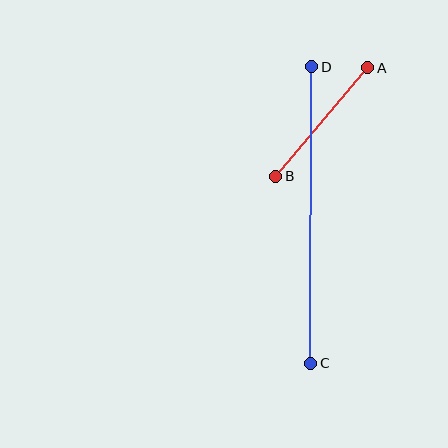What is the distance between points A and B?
The distance is approximately 142 pixels.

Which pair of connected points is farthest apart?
Points C and D are farthest apart.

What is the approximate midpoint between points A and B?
The midpoint is at approximately (322, 122) pixels.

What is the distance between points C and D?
The distance is approximately 296 pixels.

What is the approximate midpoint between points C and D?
The midpoint is at approximately (311, 215) pixels.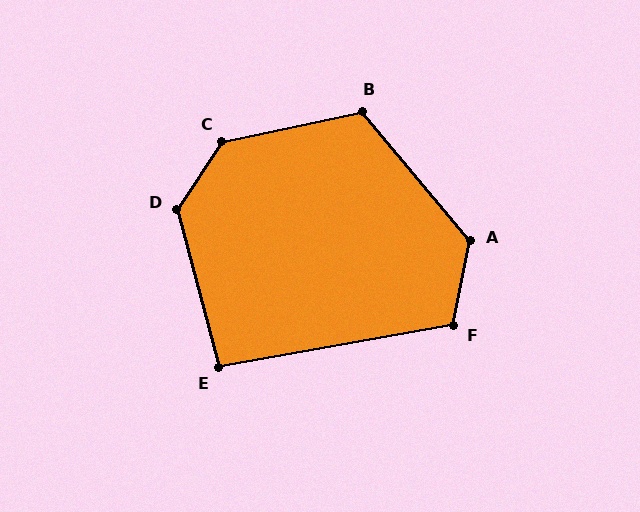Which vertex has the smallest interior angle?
E, at approximately 95 degrees.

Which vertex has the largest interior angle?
C, at approximately 136 degrees.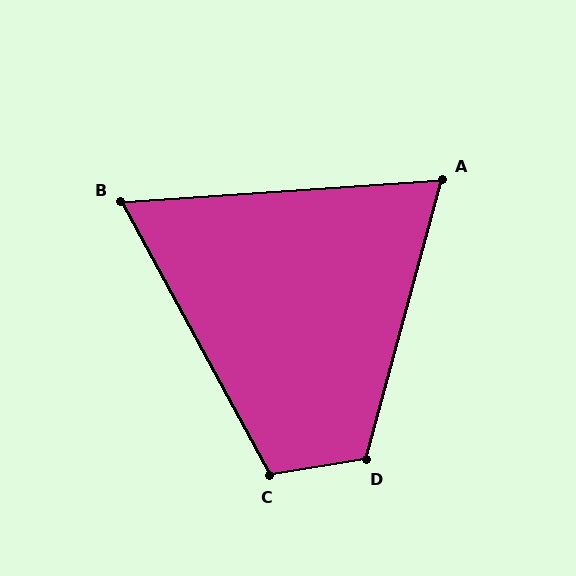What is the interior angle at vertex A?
Approximately 71 degrees (acute).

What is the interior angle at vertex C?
Approximately 109 degrees (obtuse).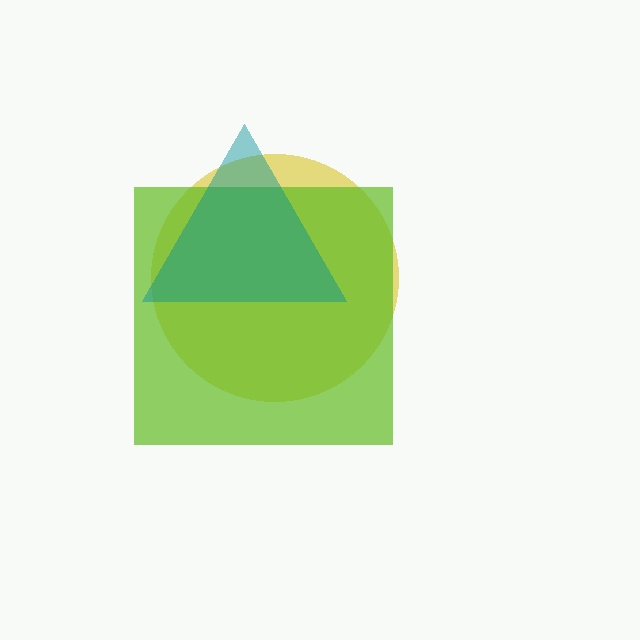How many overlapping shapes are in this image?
There are 3 overlapping shapes in the image.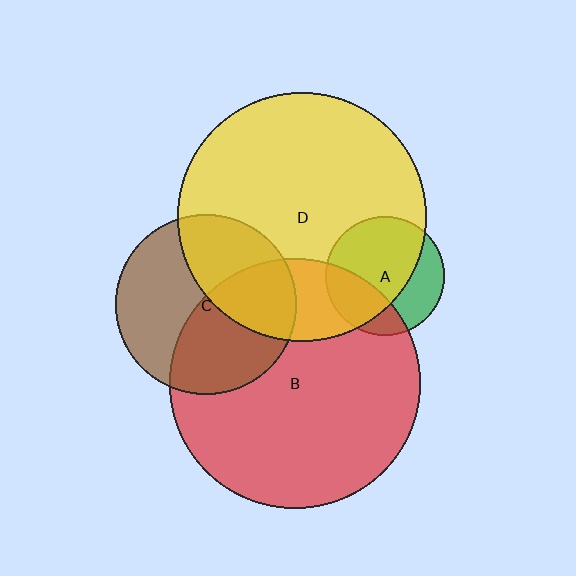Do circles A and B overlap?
Yes.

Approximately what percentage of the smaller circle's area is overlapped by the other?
Approximately 30%.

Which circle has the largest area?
Circle B (red).